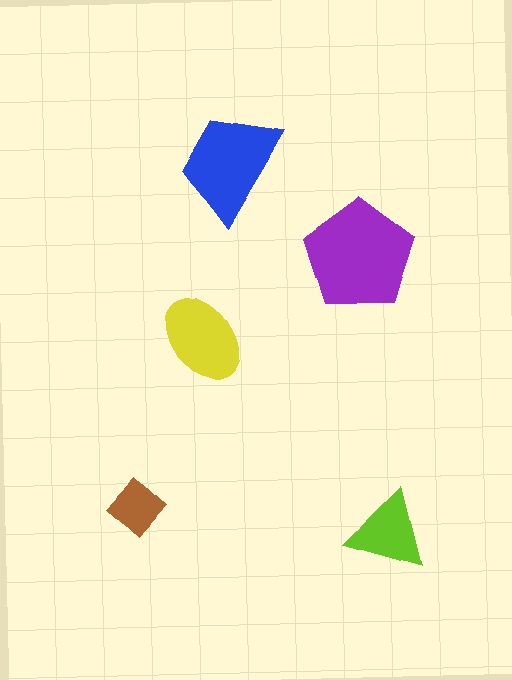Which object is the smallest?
The brown diamond.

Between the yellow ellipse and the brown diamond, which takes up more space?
The yellow ellipse.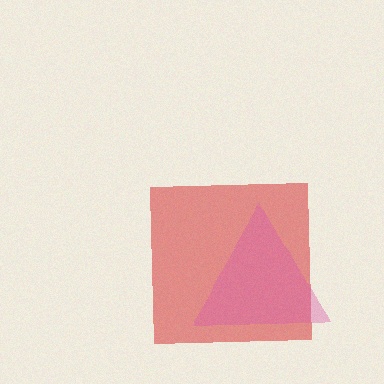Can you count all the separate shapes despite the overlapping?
Yes, there are 2 separate shapes.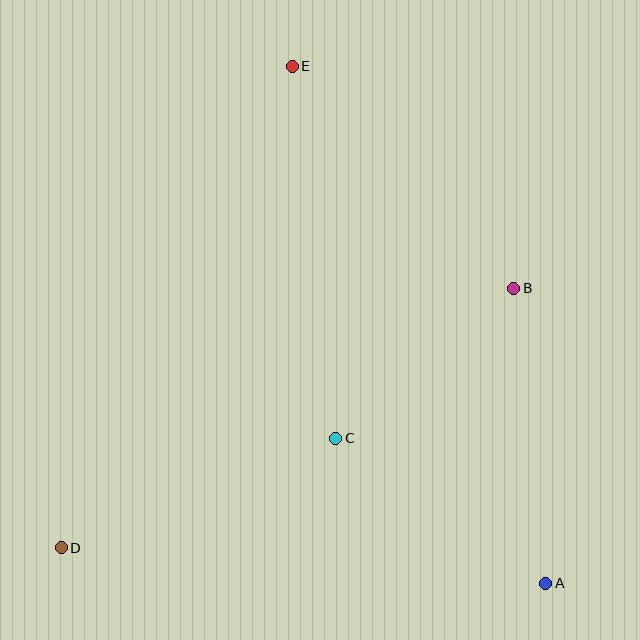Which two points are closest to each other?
Points B and C are closest to each other.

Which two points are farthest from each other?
Points A and E are farthest from each other.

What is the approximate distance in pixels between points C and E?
The distance between C and E is approximately 375 pixels.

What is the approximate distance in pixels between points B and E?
The distance between B and E is approximately 314 pixels.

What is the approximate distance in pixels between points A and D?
The distance between A and D is approximately 486 pixels.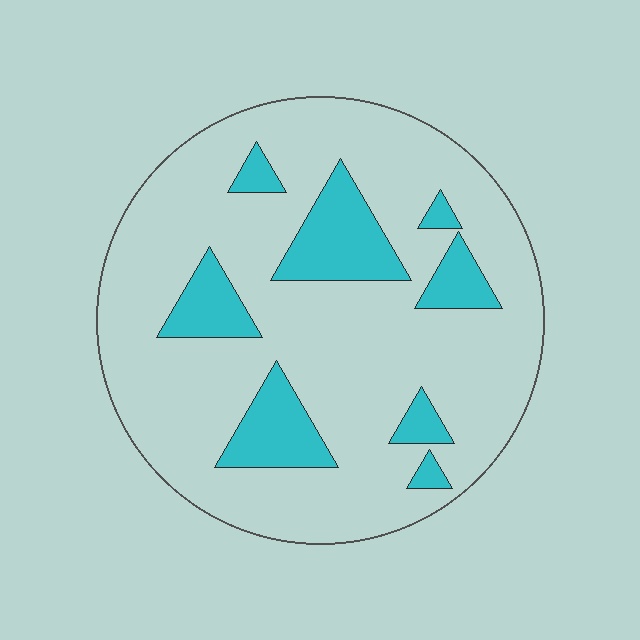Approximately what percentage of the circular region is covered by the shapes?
Approximately 20%.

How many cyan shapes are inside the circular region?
8.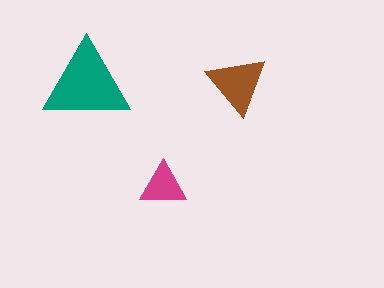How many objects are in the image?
There are 3 objects in the image.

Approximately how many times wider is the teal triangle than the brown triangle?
About 1.5 times wider.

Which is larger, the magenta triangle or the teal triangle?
The teal one.